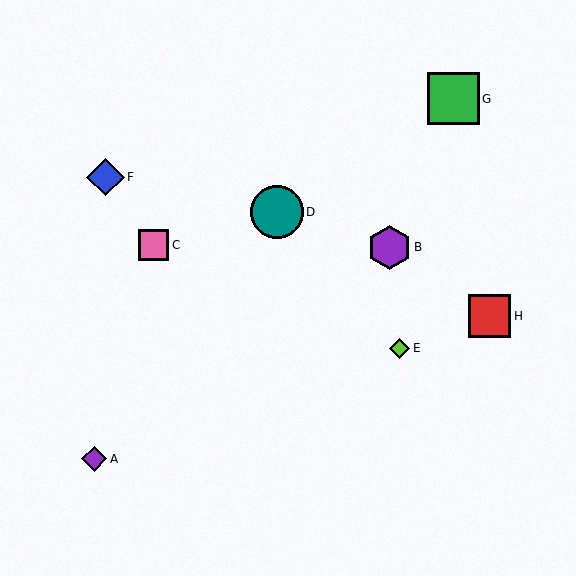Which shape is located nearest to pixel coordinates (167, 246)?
The pink square (labeled C) at (153, 245) is nearest to that location.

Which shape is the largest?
The teal circle (labeled D) is the largest.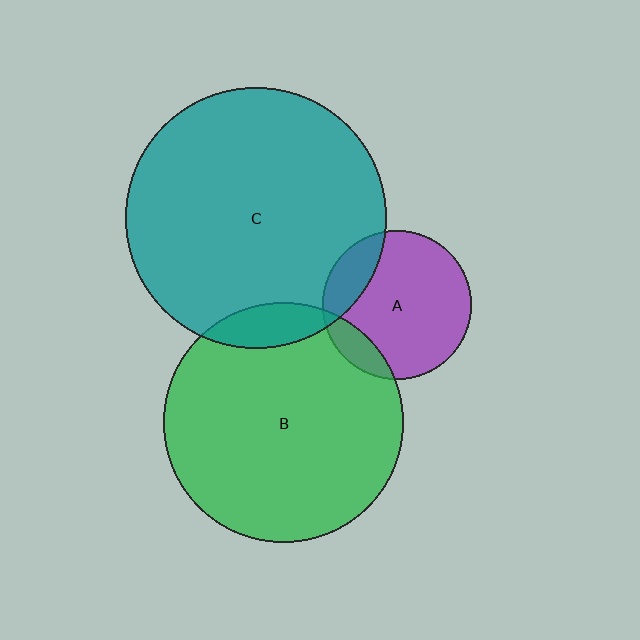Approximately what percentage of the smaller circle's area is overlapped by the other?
Approximately 15%.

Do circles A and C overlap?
Yes.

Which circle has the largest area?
Circle C (teal).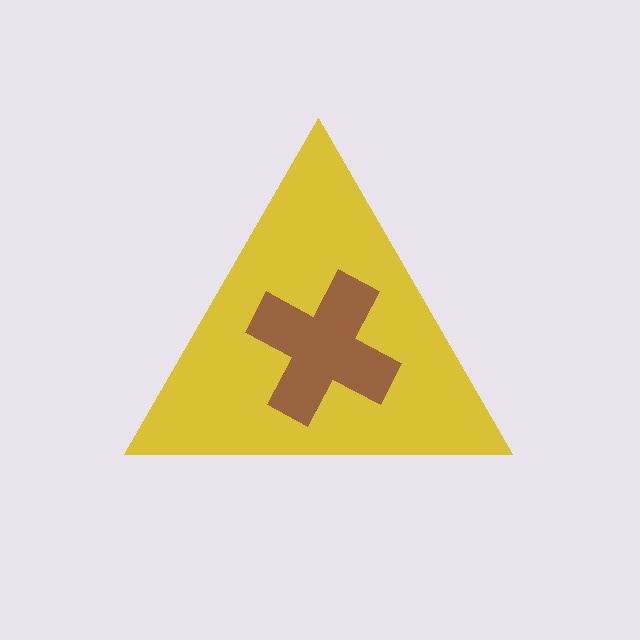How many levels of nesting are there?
2.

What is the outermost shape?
The yellow triangle.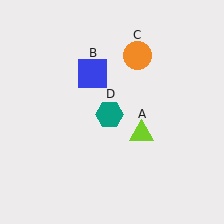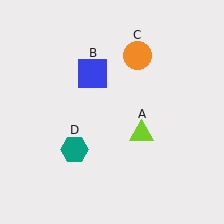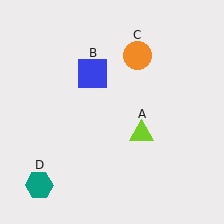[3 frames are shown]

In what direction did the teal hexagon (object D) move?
The teal hexagon (object D) moved down and to the left.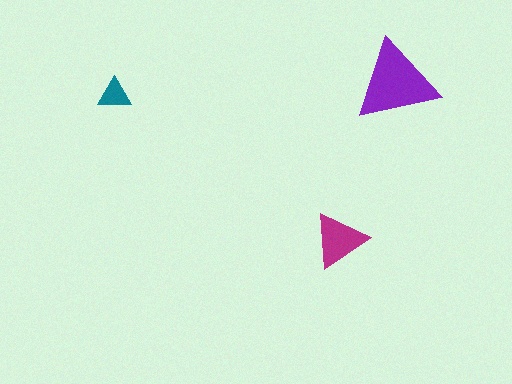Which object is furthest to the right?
The purple triangle is rightmost.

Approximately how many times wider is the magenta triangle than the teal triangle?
About 1.5 times wider.